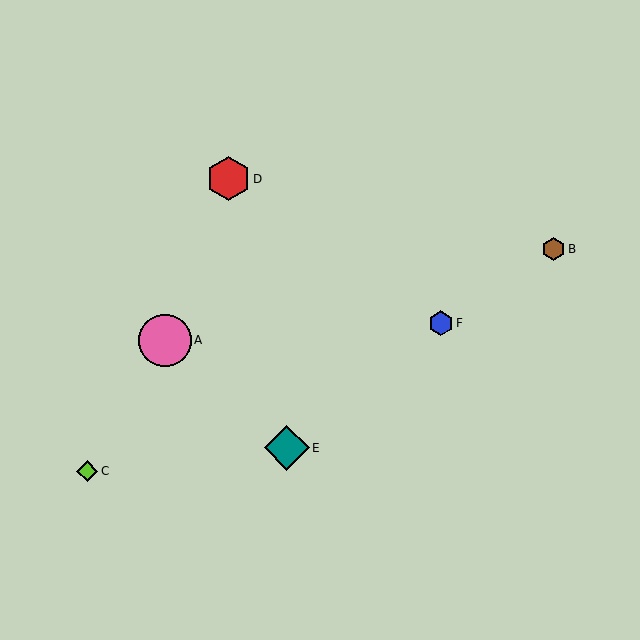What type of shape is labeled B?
Shape B is a brown hexagon.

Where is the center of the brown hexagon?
The center of the brown hexagon is at (554, 249).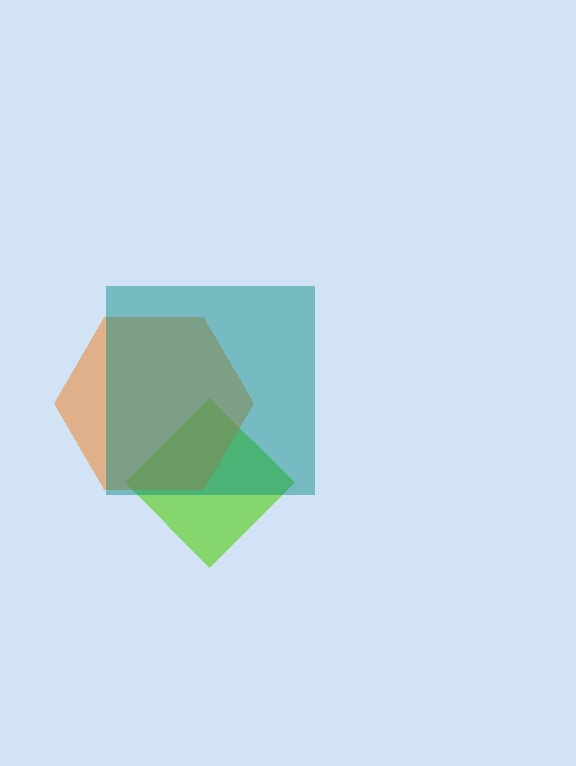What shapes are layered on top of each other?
The layered shapes are: a lime diamond, an orange hexagon, a teal square.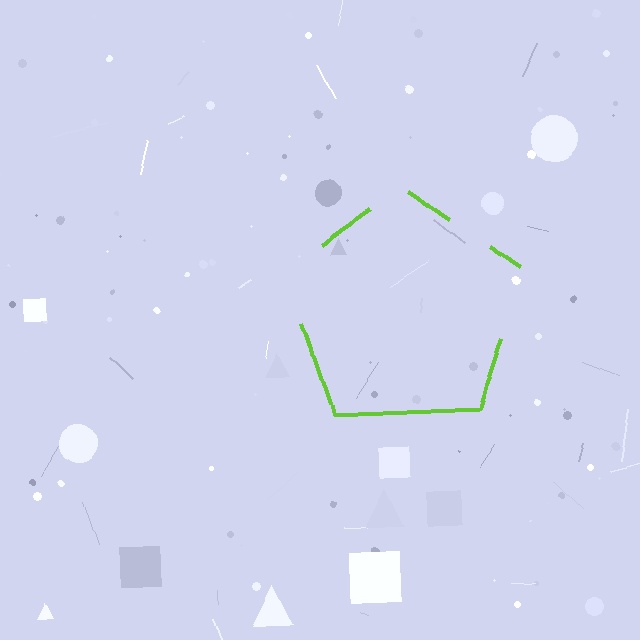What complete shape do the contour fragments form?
The contour fragments form a pentagon.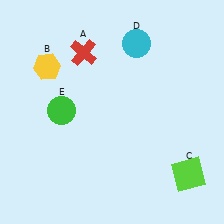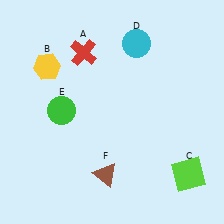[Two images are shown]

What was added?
A brown triangle (F) was added in Image 2.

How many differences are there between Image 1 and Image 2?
There is 1 difference between the two images.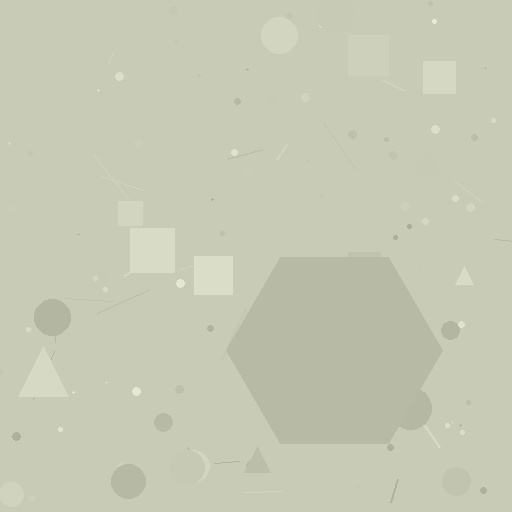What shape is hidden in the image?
A hexagon is hidden in the image.